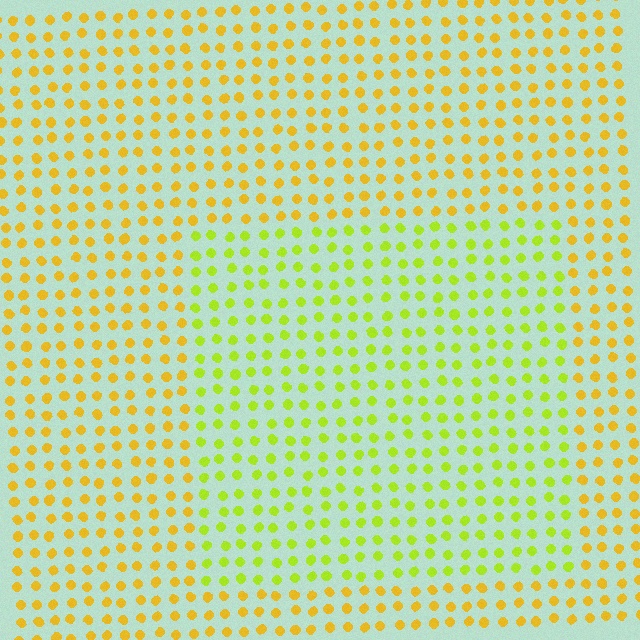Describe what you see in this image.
The image is filled with small yellow elements in a uniform arrangement. A rectangle-shaped region is visible where the elements are tinted to a slightly different hue, forming a subtle color boundary.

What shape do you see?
I see a rectangle.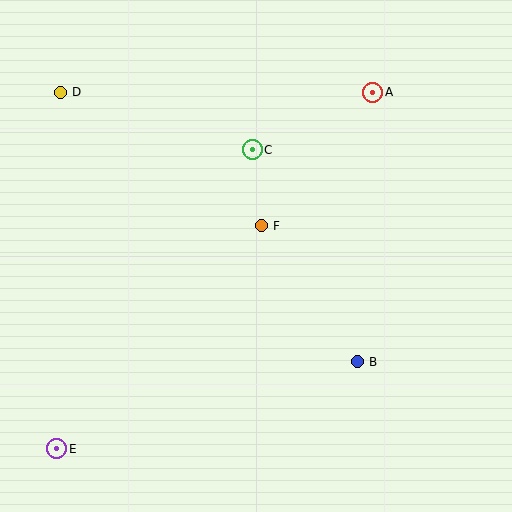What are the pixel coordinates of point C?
Point C is at (252, 150).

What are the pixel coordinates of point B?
Point B is at (357, 362).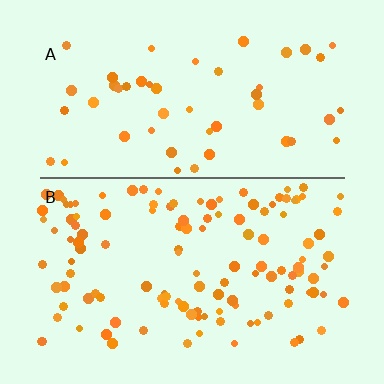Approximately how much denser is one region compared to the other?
Approximately 2.6× — region B over region A.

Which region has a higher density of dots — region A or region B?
B (the bottom).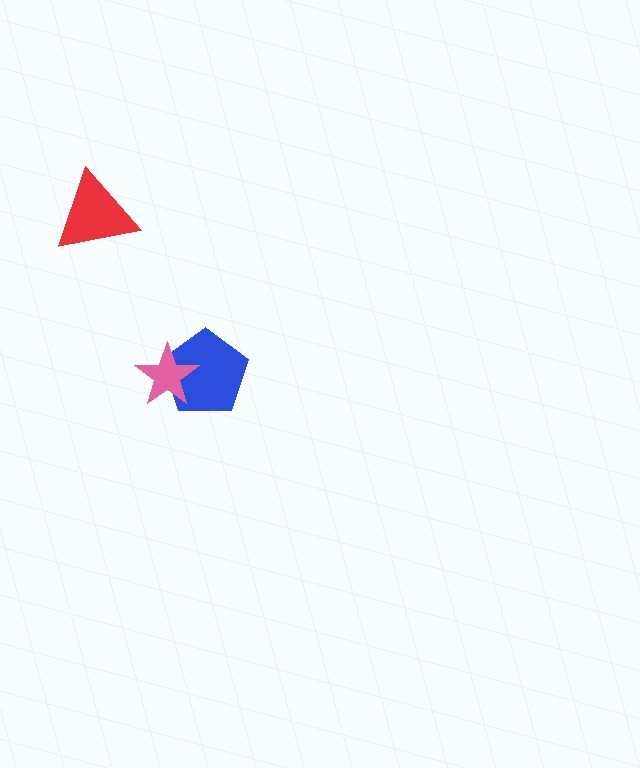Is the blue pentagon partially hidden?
Yes, it is partially covered by another shape.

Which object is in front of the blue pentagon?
The pink star is in front of the blue pentagon.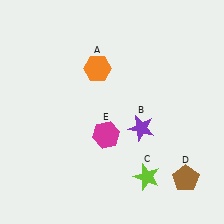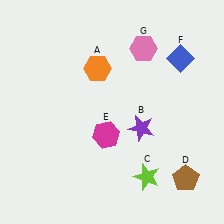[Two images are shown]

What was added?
A blue diamond (F), a pink hexagon (G) were added in Image 2.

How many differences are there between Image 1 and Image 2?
There are 2 differences between the two images.